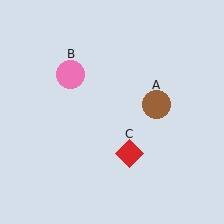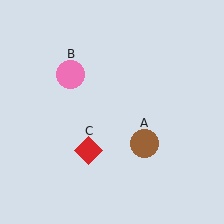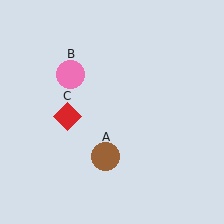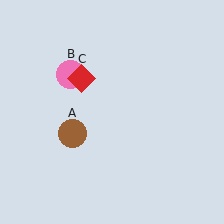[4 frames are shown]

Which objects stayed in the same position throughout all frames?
Pink circle (object B) remained stationary.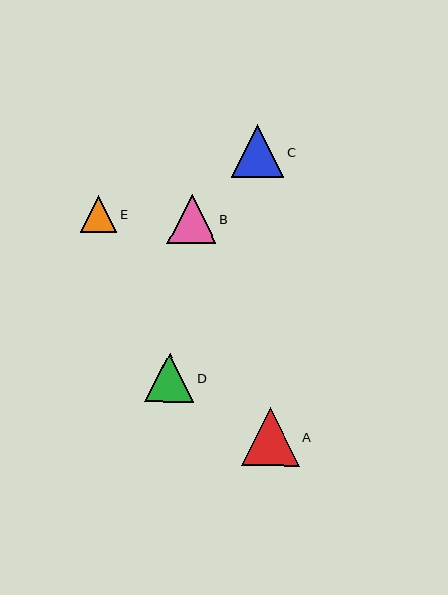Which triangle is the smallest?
Triangle E is the smallest with a size of approximately 37 pixels.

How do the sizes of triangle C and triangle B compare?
Triangle C and triangle B are approximately the same size.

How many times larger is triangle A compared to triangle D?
Triangle A is approximately 1.2 times the size of triangle D.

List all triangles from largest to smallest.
From largest to smallest: A, C, D, B, E.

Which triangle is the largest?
Triangle A is the largest with a size of approximately 58 pixels.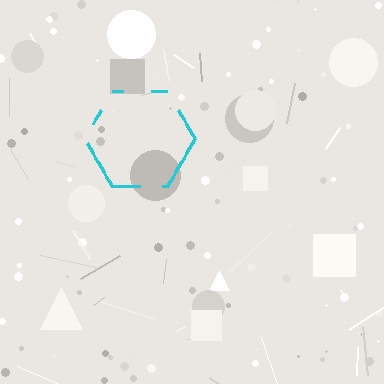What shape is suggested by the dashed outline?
The dashed outline suggests a hexagon.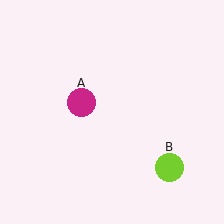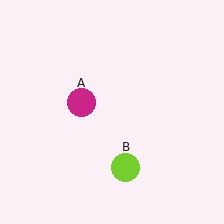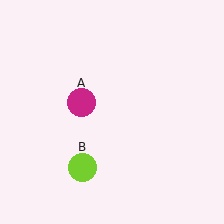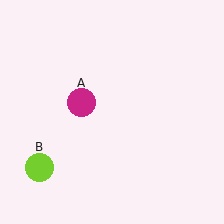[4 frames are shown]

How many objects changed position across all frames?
1 object changed position: lime circle (object B).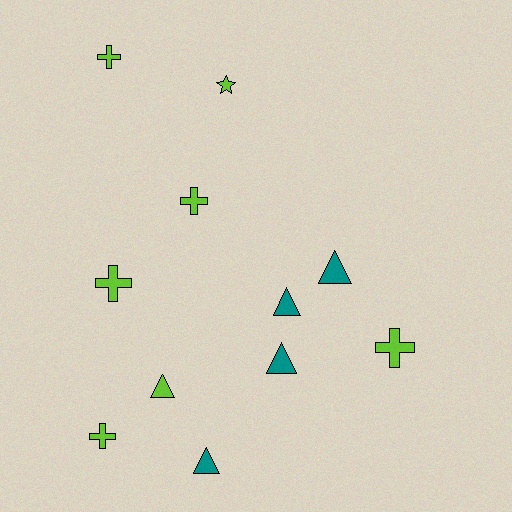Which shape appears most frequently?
Triangle, with 5 objects.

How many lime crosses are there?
There are 5 lime crosses.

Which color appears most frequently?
Lime, with 7 objects.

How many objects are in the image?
There are 11 objects.